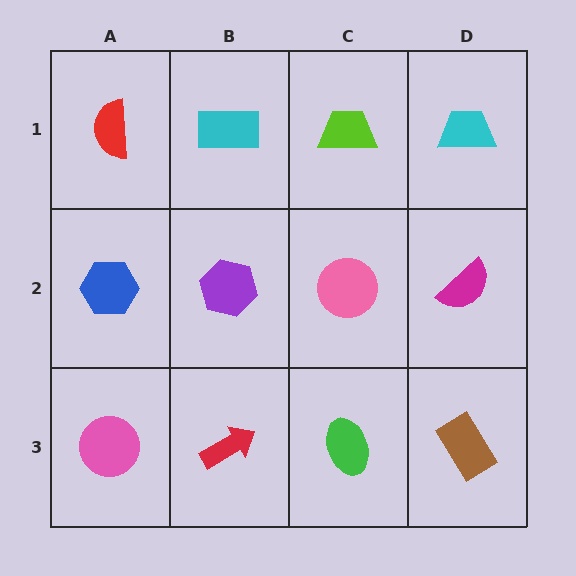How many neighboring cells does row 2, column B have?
4.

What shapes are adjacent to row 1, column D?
A magenta semicircle (row 2, column D), a lime trapezoid (row 1, column C).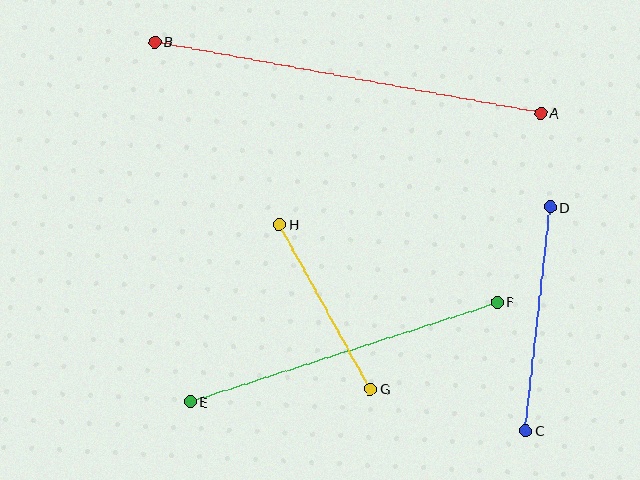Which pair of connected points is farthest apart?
Points A and B are farthest apart.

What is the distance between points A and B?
The distance is approximately 393 pixels.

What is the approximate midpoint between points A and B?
The midpoint is at approximately (348, 78) pixels.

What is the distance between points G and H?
The distance is approximately 188 pixels.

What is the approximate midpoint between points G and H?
The midpoint is at approximately (325, 307) pixels.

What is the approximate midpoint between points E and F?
The midpoint is at approximately (344, 352) pixels.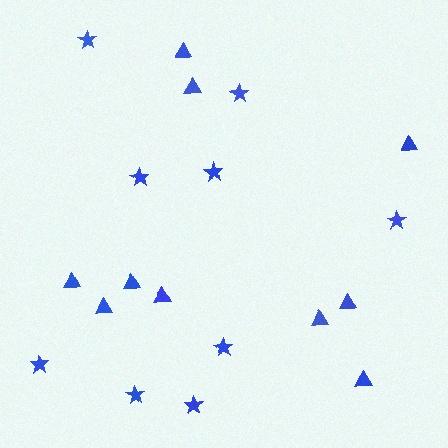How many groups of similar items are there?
There are 2 groups: one group of triangles (10) and one group of stars (9).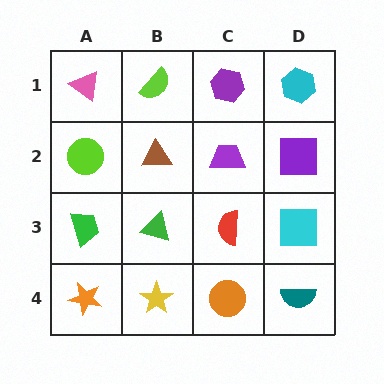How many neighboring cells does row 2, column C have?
4.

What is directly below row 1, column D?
A purple square.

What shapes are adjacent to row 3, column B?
A brown triangle (row 2, column B), a yellow star (row 4, column B), a green trapezoid (row 3, column A), a red semicircle (row 3, column C).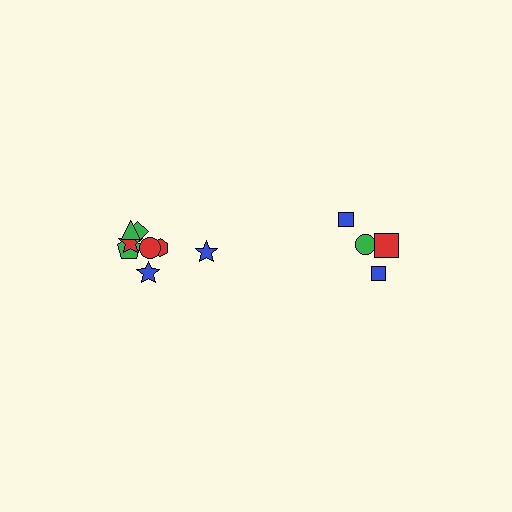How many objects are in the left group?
There are 8 objects.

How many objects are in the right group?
There are 4 objects.